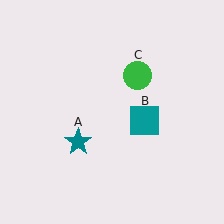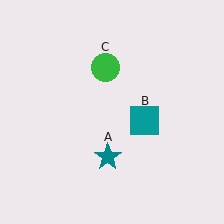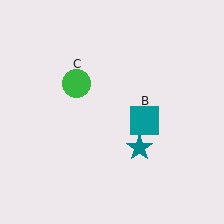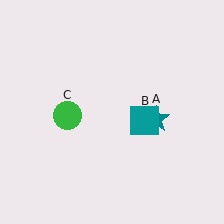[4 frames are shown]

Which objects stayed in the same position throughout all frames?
Teal square (object B) remained stationary.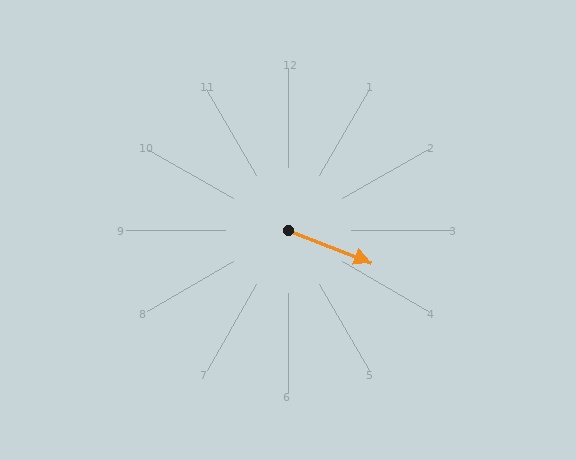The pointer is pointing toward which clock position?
Roughly 4 o'clock.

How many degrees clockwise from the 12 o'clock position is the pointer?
Approximately 111 degrees.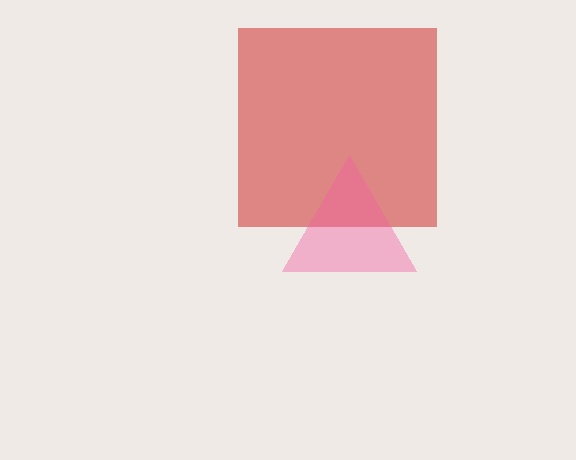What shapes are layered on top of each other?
The layered shapes are: a red square, a pink triangle.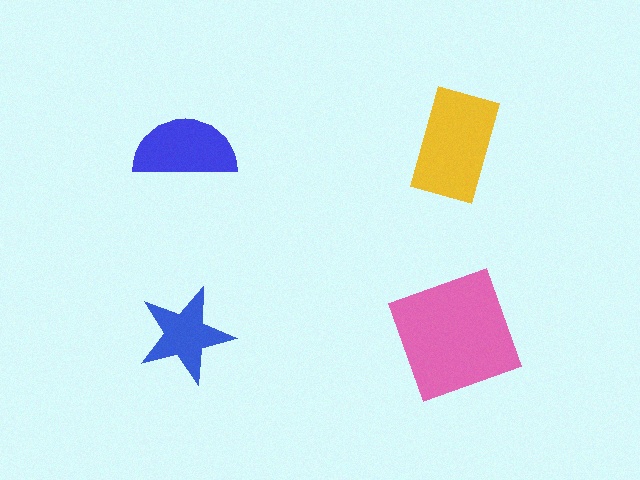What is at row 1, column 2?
A yellow rectangle.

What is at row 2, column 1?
A blue star.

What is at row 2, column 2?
A pink square.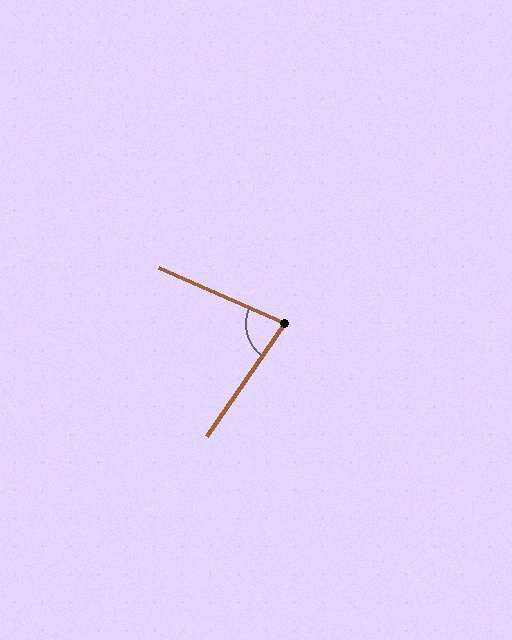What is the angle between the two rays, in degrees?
Approximately 79 degrees.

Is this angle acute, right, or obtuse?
It is acute.